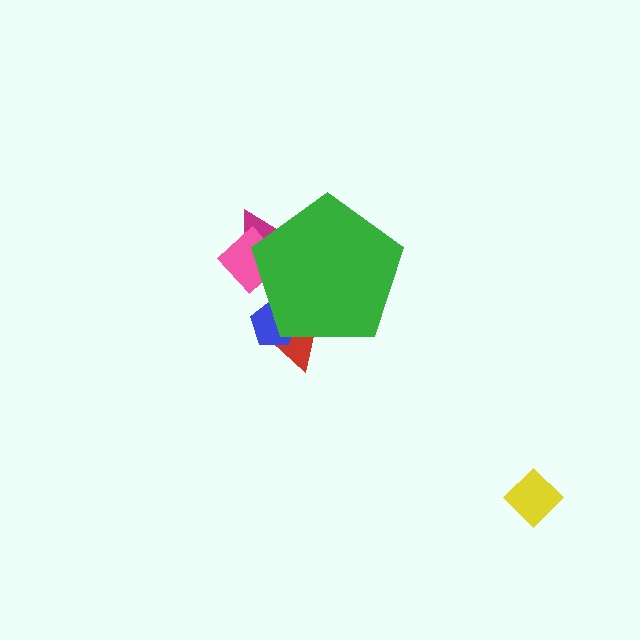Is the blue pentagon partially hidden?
Yes, the blue pentagon is partially hidden behind the green pentagon.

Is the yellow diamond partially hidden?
No, the yellow diamond is fully visible.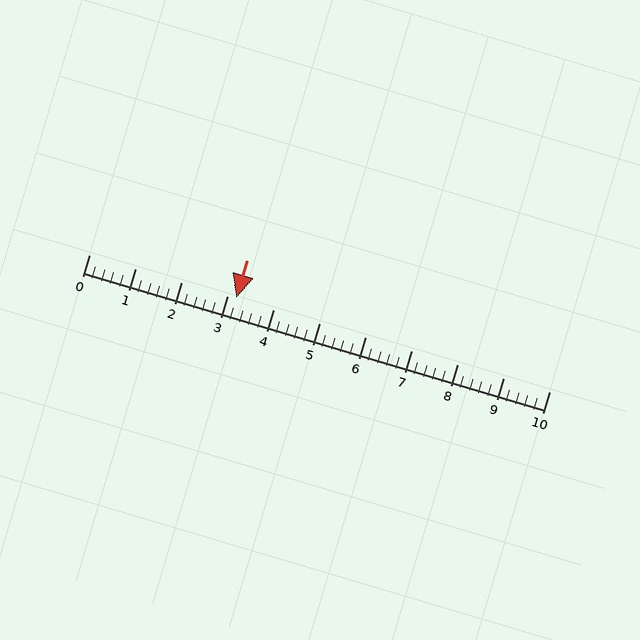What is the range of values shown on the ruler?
The ruler shows values from 0 to 10.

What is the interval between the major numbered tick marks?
The major tick marks are spaced 1 units apart.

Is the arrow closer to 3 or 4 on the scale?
The arrow is closer to 3.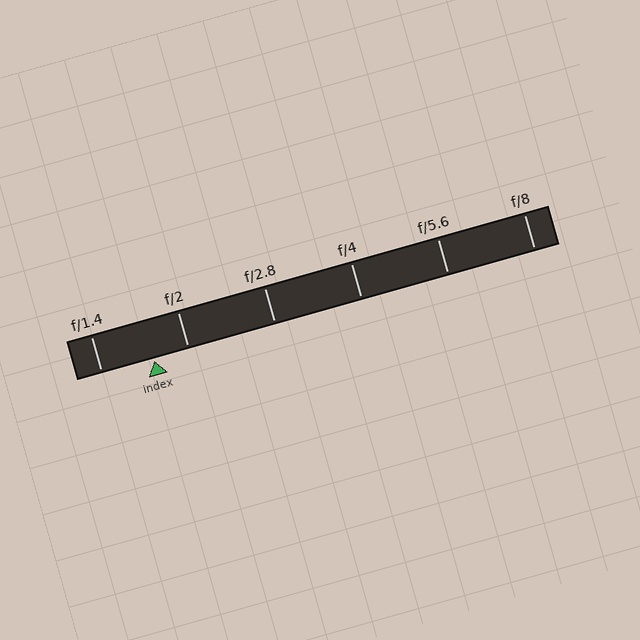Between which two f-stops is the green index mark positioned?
The index mark is between f/1.4 and f/2.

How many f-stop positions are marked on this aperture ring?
There are 6 f-stop positions marked.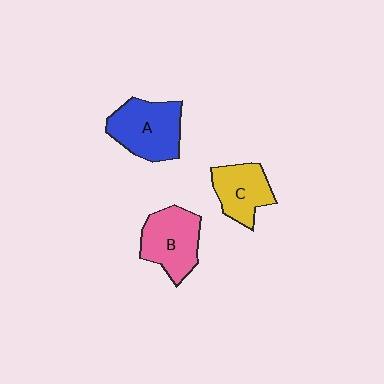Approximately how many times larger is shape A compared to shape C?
Approximately 1.3 times.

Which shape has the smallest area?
Shape C (yellow).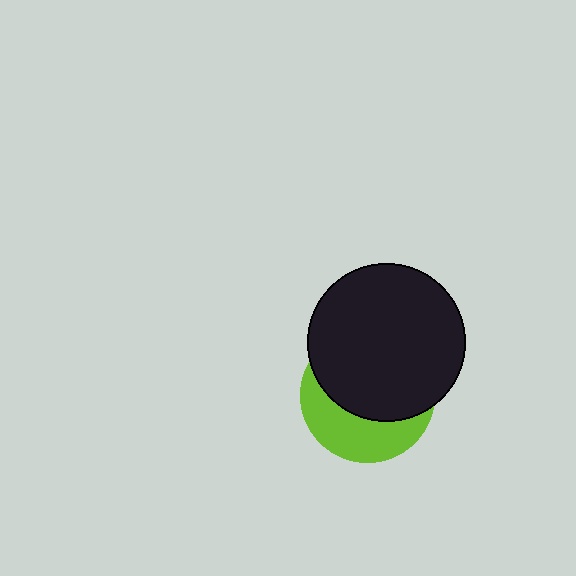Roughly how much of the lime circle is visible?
A small part of it is visible (roughly 38%).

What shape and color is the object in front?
The object in front is a black circle.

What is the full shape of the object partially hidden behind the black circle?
The partially hidden object is a lime circle.